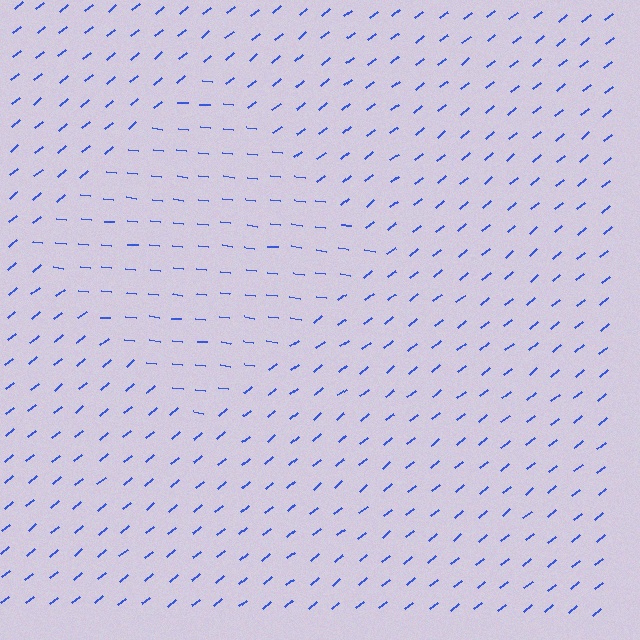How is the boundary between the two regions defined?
The boundary is defined purely by a change in line orientation (approximately 45 degrees difference). All lines are the same color and thickness.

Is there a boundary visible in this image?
Yes, there is a texture boundary formed by a change in line orientation.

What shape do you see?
I see a diamond.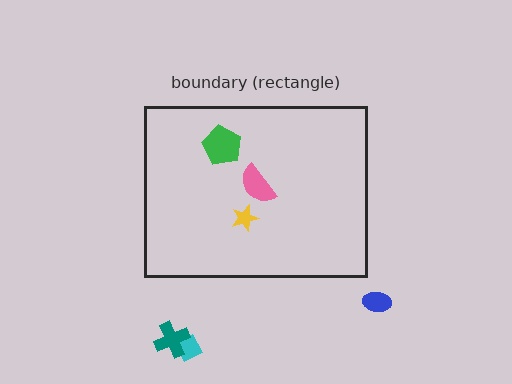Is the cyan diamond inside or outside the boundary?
Outside.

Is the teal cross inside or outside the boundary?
Outside.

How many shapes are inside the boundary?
3 inside, 3 outside.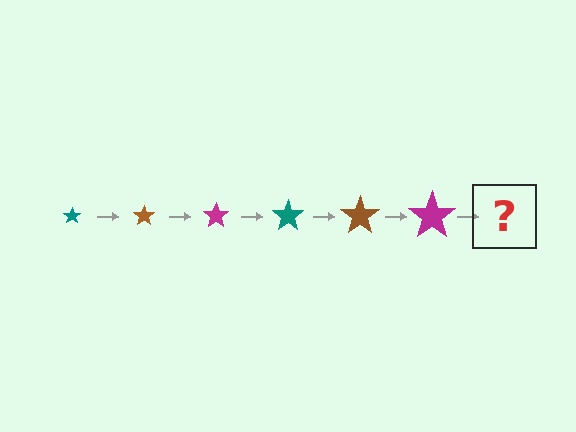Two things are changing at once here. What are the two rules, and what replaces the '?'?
The two rules are that the star grows larger each step and the color cycles through teal, brown, and magenta. The '?' should be a teal star, larger than the previous one.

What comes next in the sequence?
The next element should be a teal star, larger than the previous one.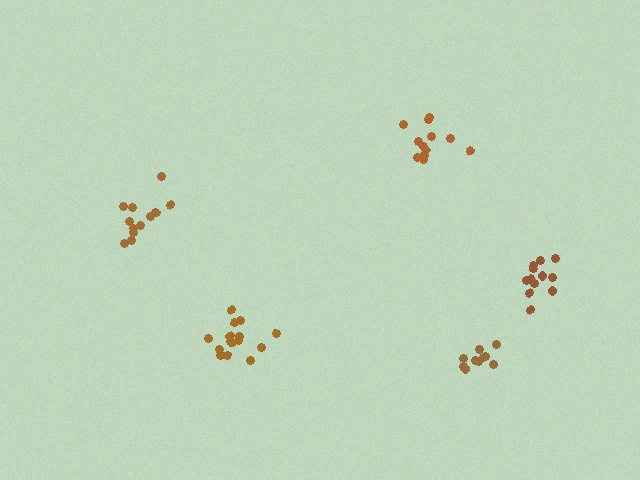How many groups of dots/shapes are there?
There are 5 groups.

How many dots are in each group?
Group 1: 12 dots, Group 2: 12 dots, Group 3: 15 dots, Group 4: 10 dots, Group 5: 12 dots (61 total).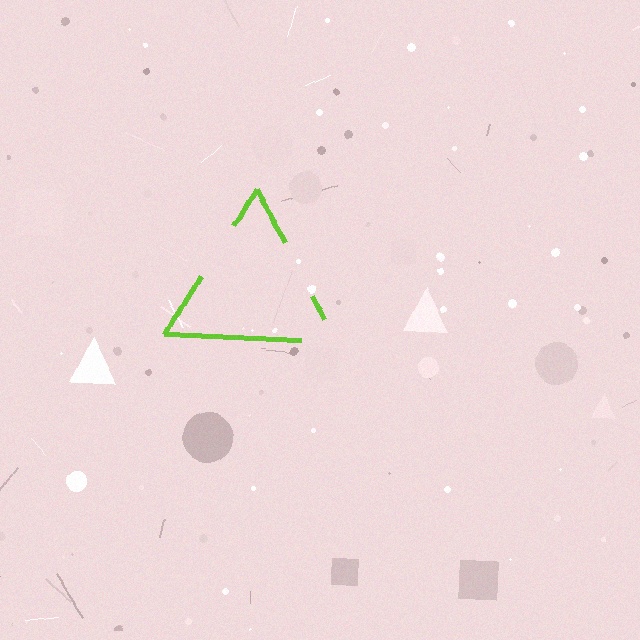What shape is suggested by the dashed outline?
The dashed outline suggests a triangle.